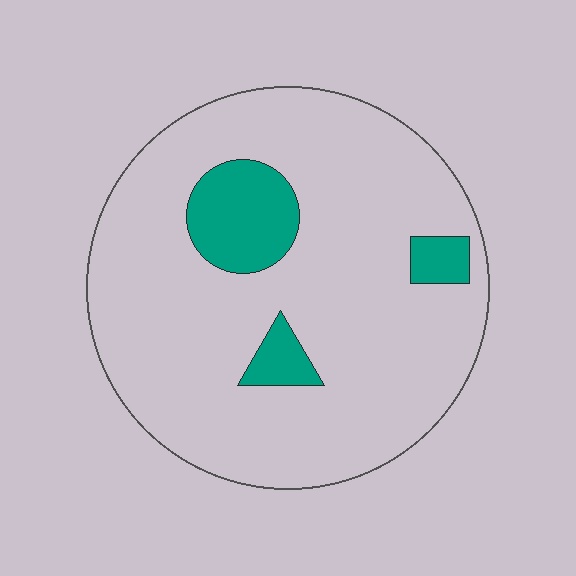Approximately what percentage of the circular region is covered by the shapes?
Approximately 15%.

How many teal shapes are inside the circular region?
3.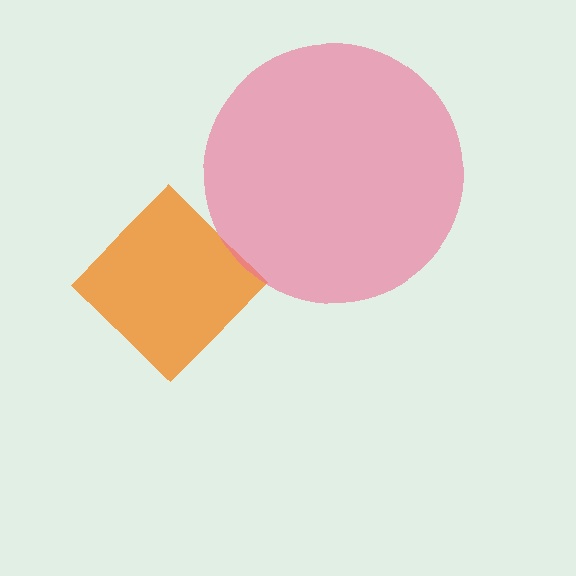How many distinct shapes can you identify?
There are 2 distinct shapes: an orange diamond, a pink circle.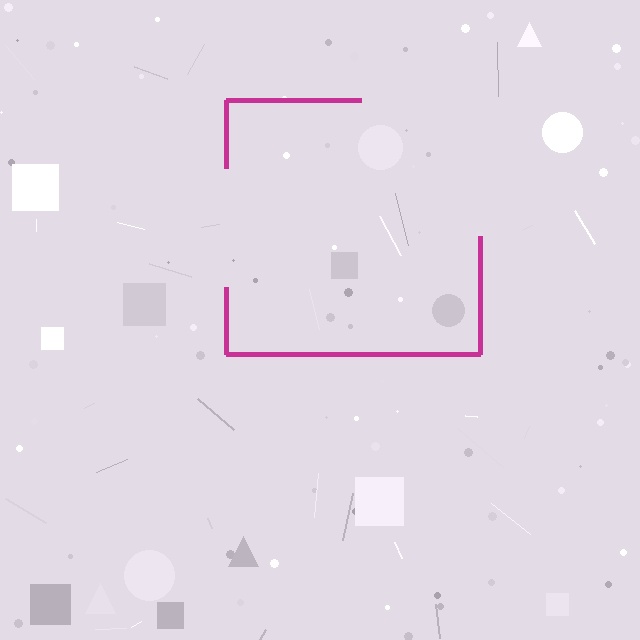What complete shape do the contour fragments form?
The contour fragments form a square.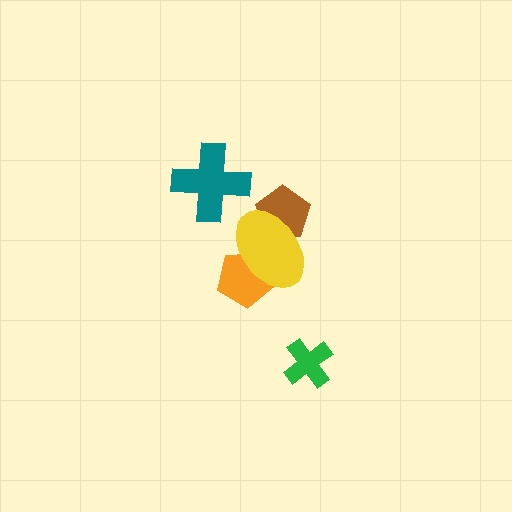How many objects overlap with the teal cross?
0 objects overlap with the teal cross.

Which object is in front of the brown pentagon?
The yellow ellipse is in front of the brown pentagon.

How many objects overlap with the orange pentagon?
1 object overlaps with the orange pentagon.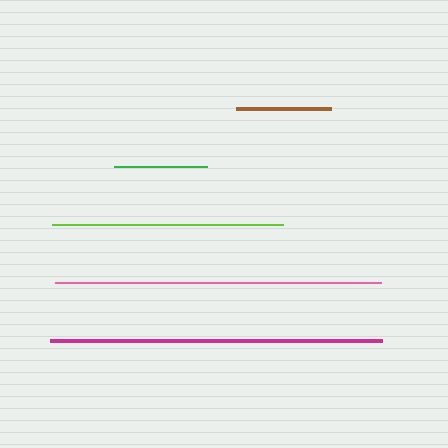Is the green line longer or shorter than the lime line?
The lime line is longer than the green line.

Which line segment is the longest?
The magenta line is the longest at approximately 332 pixels.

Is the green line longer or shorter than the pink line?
The pink line is longer than the green line.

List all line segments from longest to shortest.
From longest to shortest: magenta, pink, lime, brown, green.